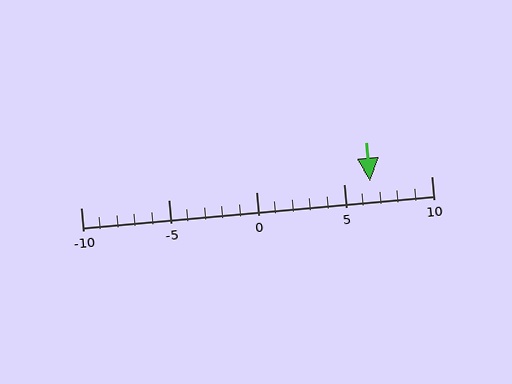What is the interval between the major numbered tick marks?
The major tick marks are spaced 5 units apart.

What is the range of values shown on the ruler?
The ruler shows values from -10 to 10.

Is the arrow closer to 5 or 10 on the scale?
The arrow is closer to 5.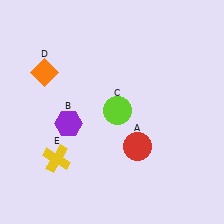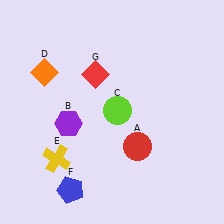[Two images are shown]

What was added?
A blue pentagon (F), a red diamond (G) were added in Image 2.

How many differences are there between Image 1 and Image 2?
There are 2 differences between the two images.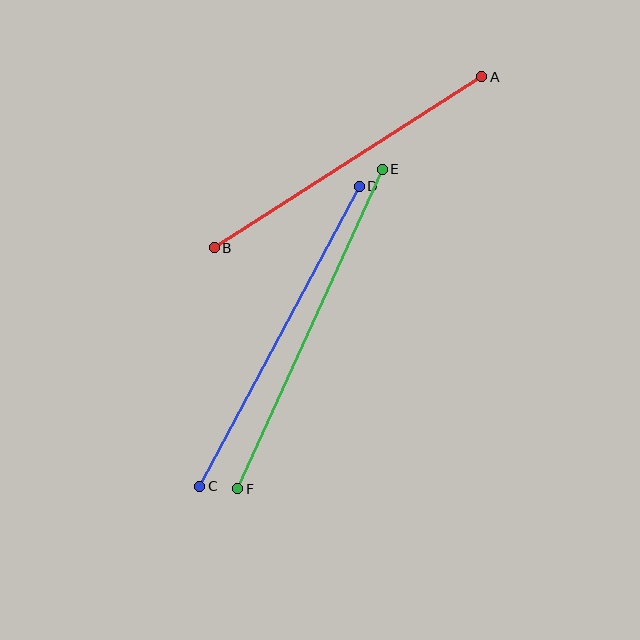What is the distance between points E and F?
The distance is approximately 351 pixels.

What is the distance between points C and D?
The distance is approximately 340 pixels.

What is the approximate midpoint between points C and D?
The midpoint is at approximately (279, 336) pixels.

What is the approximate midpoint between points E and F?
The midpoint is at approximately (310, 329) pixels.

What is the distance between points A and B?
The distance is approximately 318 pixels.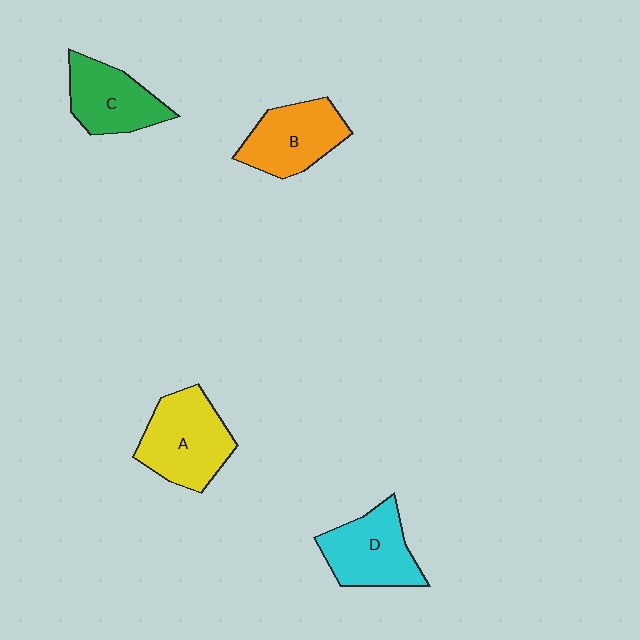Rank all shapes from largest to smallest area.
From largest to smallest: A (yellow), D (cyan), B (orange), C (green).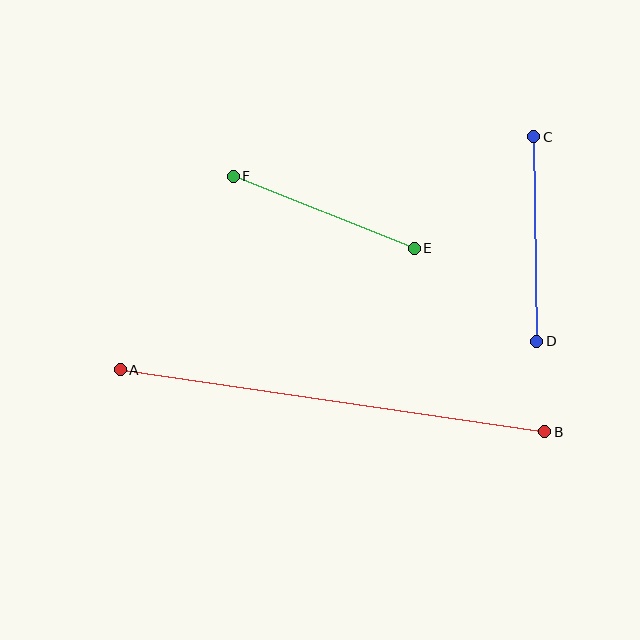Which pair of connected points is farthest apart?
Points A and B are farthest apart.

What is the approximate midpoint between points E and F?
The midpoint is at approximately (324, 212) pixels.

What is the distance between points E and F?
The distance is approximately 195 pixels.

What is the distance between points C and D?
The distance is approximately 204 pixels.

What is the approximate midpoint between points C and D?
The midpoint is at approximately (535, 239) pixels.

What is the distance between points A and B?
The distance is approximately 429 pixels.